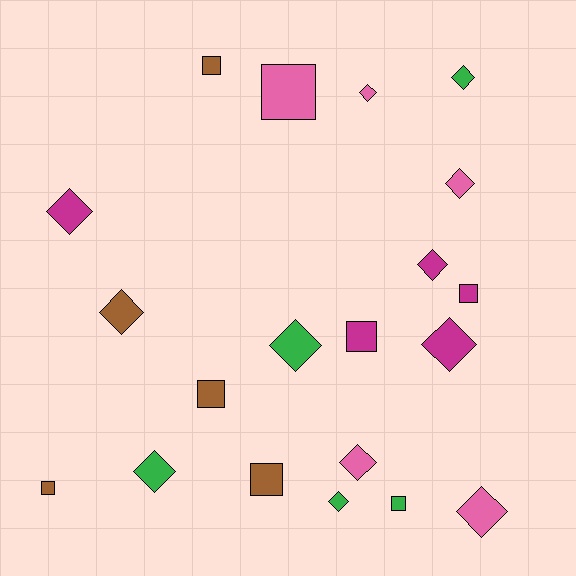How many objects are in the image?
There are 20 objects.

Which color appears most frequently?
Brown, with 5 objects.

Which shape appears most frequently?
Diamond, with 12 objects.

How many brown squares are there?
There are 4 brown squares.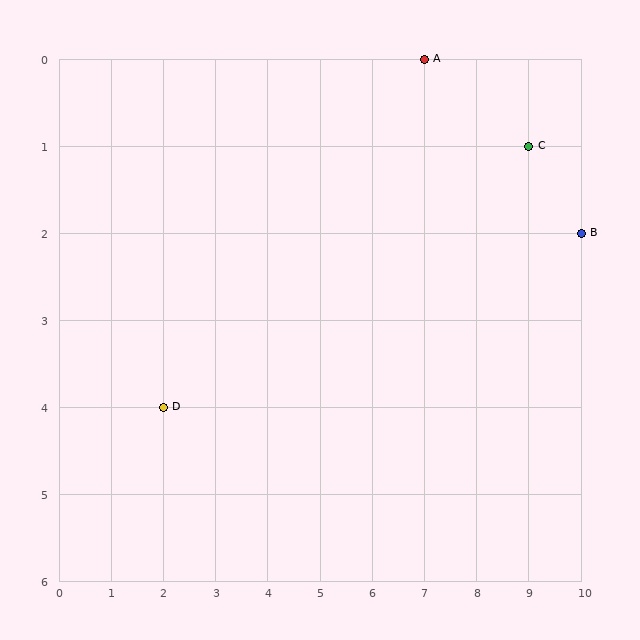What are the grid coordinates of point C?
Point C is at grid coordinates (9, 1).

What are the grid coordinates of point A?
Point A is at grid coordinates (7, 0).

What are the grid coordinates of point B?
Point B is at grid coordinates (10, 2).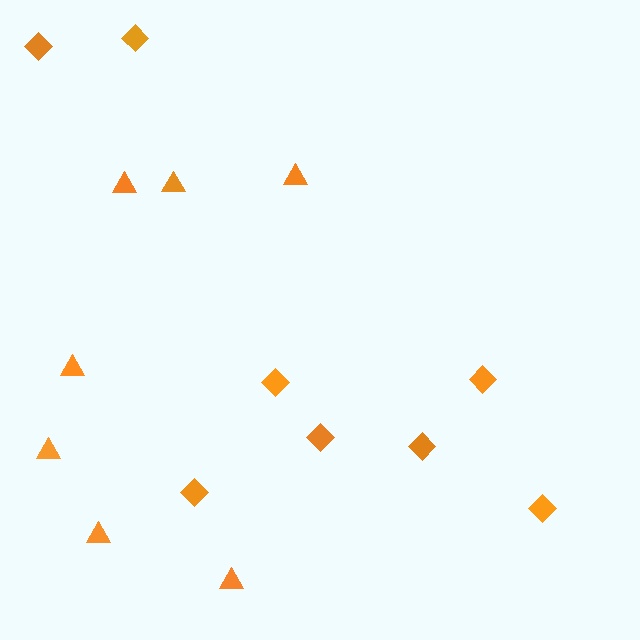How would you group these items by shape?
There are 2 groups: one group of diamonds (8) and one group of triangles (7).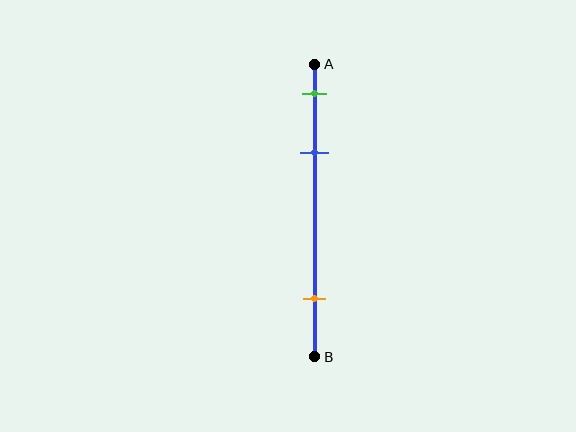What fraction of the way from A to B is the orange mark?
The orange mark is approximately 80% (0.8) of the way from A to B.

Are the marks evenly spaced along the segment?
No, the marks are not evenly spaced.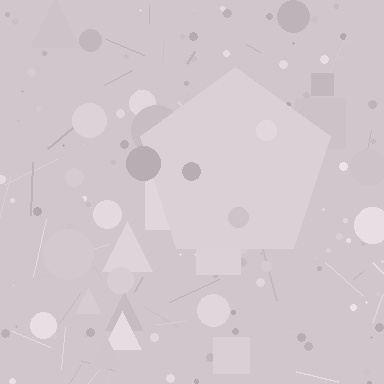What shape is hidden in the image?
A pentagon is hidden in the image.